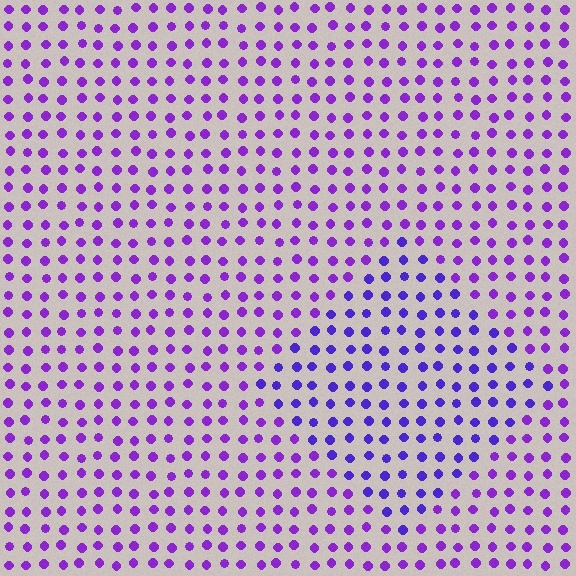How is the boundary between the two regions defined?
The boundary is defined purely by a slight shift in hue (about 23 degrees). Spacing, size, and orientation are identical on both sides.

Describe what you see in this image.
The image is filled with small purple elements in a uniform arrangement. A diamond-shaped region is visible where the elements are tinted to a slightly different hue, forming a subtle color boundary.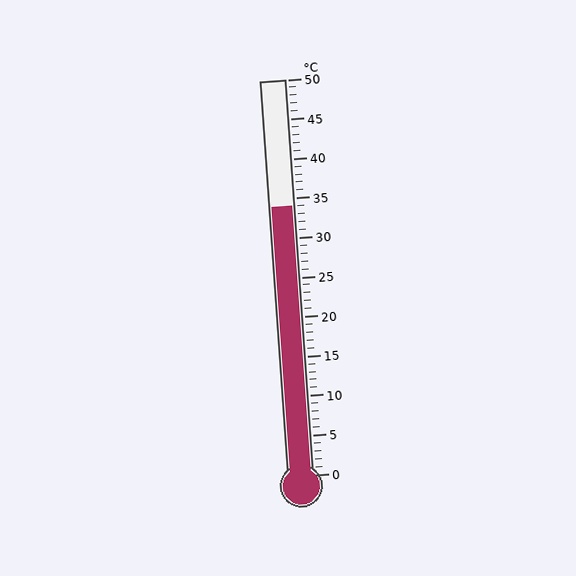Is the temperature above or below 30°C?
The temperature is above 30°C.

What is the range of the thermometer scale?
The thermometer scale ranges from 0°C to 50°C.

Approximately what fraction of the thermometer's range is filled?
The thermometer is filled to approximately 70% of its range.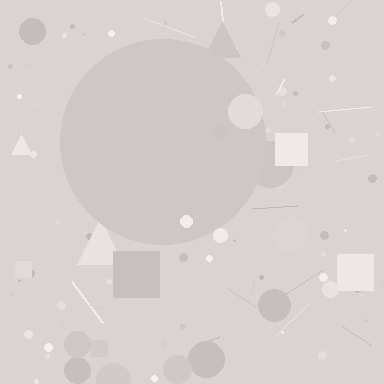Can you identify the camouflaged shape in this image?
The camouflaged shape is a circle.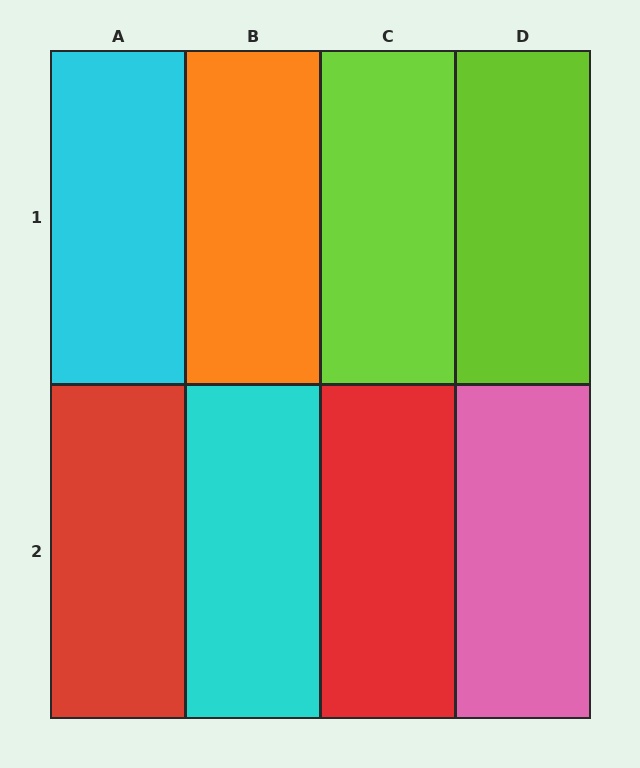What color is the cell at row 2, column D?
Pink.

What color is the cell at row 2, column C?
Red.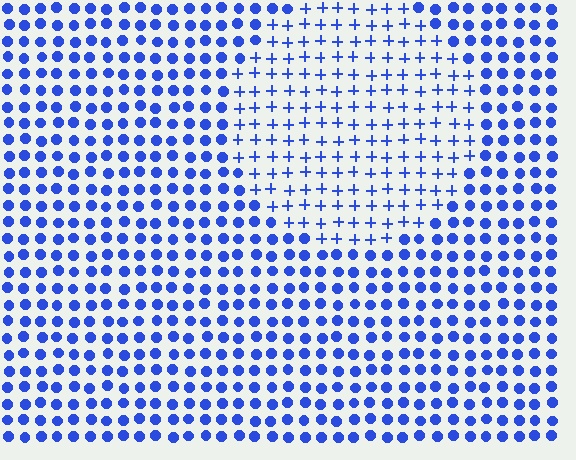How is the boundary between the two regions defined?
The boundary is defined by a change in element shape: plus signs inside vs. circles outside. All elements share the same color and spacing.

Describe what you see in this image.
The image is filled with small blue elements arranged in a uniform grid. A circle-shaped region contains plus signs, while the surrounding area contains circles. The boundary is defined purely by the change in element shape.